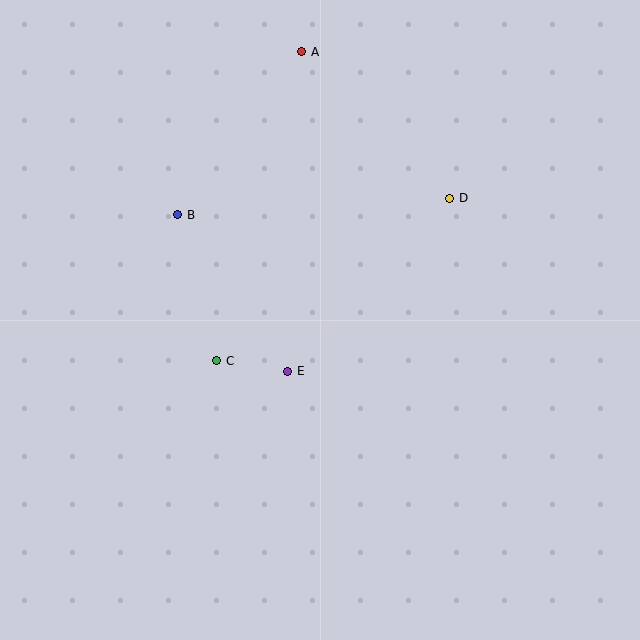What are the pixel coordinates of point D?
Point D is at (450, 198).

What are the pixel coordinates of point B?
Point B is at (178, 215).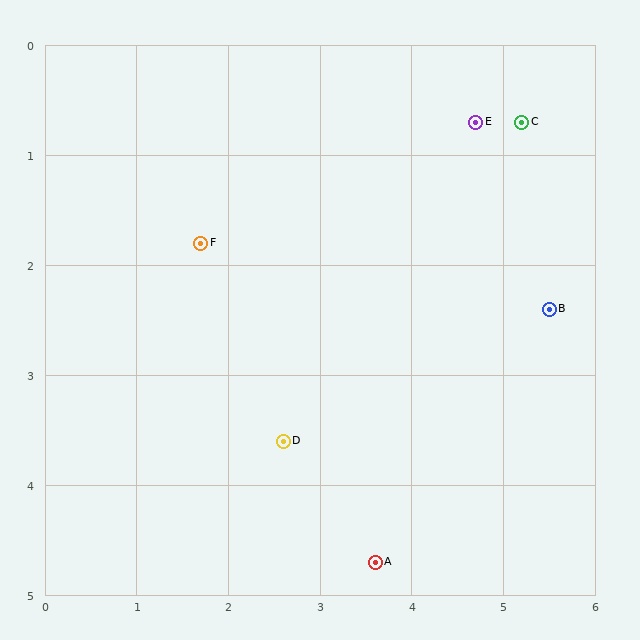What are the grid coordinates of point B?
Point B is at approximately (5.5, 2.4).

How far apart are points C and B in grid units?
Points C and B are about 1.7 grid units apart.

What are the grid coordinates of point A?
Point A is at approximately (3.6, 4.7).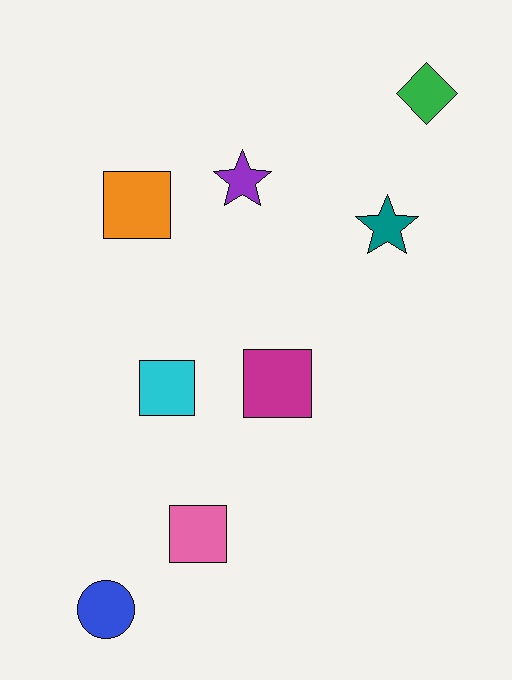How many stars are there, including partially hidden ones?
There are 2 stars.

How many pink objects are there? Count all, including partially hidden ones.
There is 1 pink object.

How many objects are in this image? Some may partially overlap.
There are 8 objects.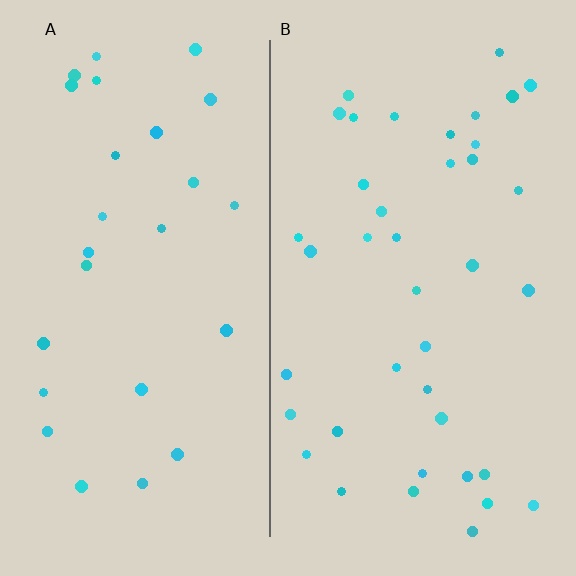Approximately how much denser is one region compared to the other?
Approximately 1.5× — region B over region A.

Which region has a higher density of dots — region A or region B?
B (the right).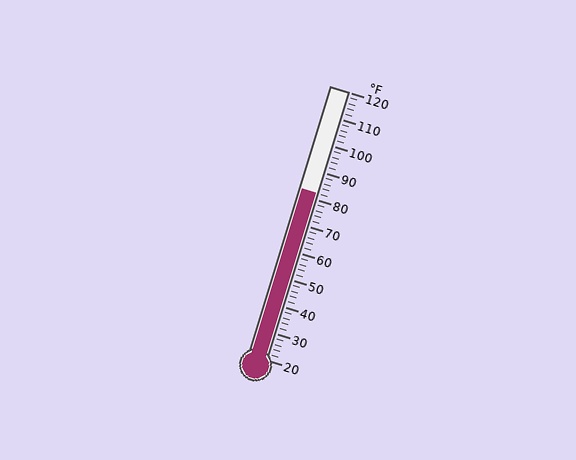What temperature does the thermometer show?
The thermometer shows approximately 82°F.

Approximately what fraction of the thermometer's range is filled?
The thermometer is filled to approximately 60% of its range.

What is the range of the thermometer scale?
The thermometer scale ranges from 20°F to 120°F.